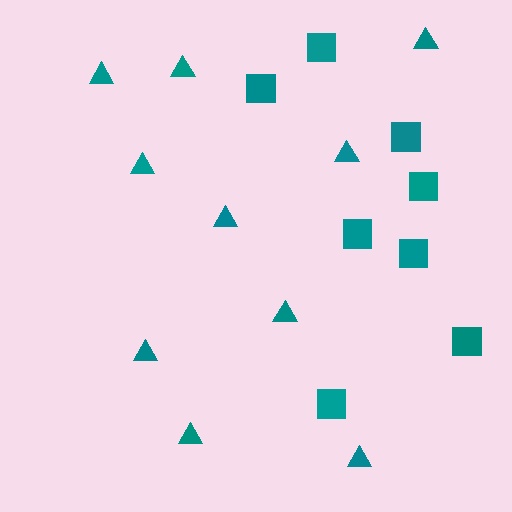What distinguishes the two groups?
There are 2 groups: one group of triangles (10) and one group of squares (8).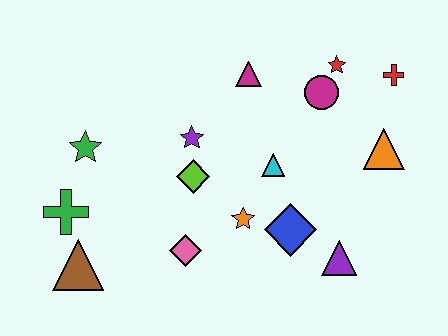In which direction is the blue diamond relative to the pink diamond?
The blue diamond is to the right of the pink diamond.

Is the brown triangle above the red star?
No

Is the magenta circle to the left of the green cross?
No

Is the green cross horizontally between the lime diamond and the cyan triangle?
No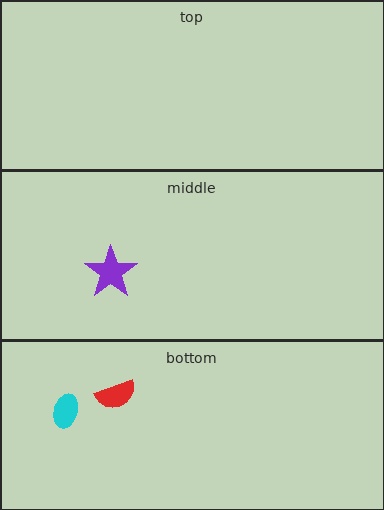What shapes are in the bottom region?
The red semicircle, the cyan ellipse.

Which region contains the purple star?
The middle region.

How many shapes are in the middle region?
1.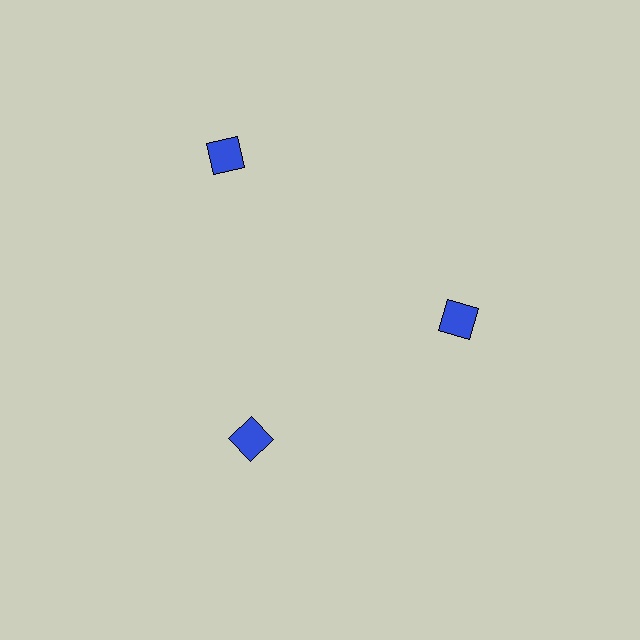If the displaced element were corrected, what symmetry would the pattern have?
It would have 3-fold rotational symmetry — the pattern would map onto itself every 120 degrees.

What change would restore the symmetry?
The symmetry would be restored by moving it inward, back onto the ring so that all 3 diamonds sit at equal angles and equal distance from the center.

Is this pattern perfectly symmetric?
No. The 3 blue diamonds are arranged in a ring, but one element near the 11 o'clock position is pushed outward from the center, breaking the 3-fold rotational symmetry.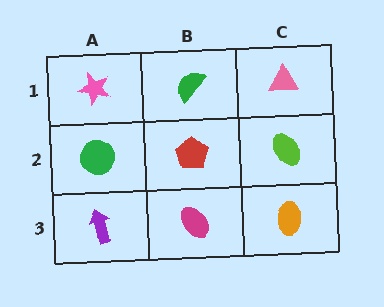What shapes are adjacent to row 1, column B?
A red pentagon (row 2, column B), a pink star (row 1, column A), a pink triangle (row 1, column C).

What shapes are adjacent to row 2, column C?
A pink triangle (row 1, column C), an orange ellipse (row 3, column C), a red pentagon (row 2, column B).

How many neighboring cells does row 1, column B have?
3.